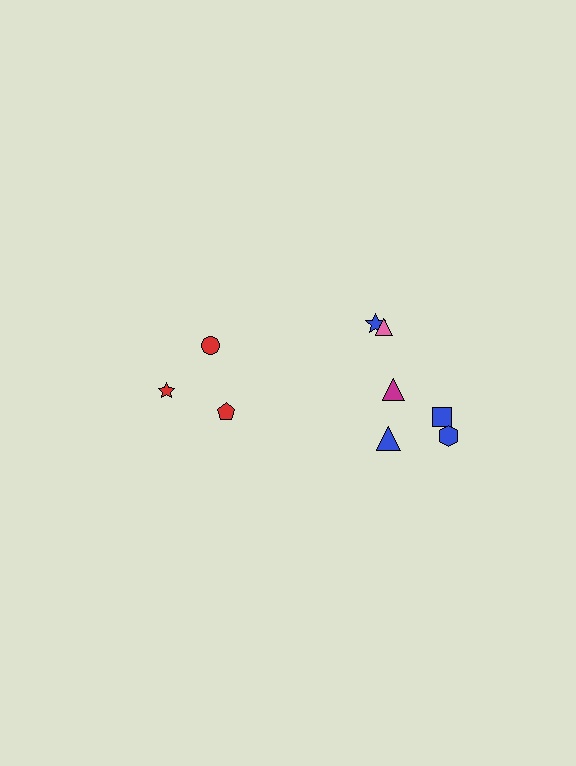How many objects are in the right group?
There are 6 objects.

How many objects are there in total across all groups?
There are 9 objects.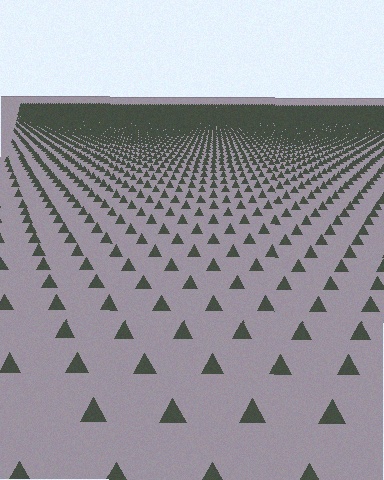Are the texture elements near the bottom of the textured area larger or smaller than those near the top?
Larger. Near the bottom, elements are closer to the viewer and appear at a bigger on-screen size.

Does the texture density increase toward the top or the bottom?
Density increases toward the top.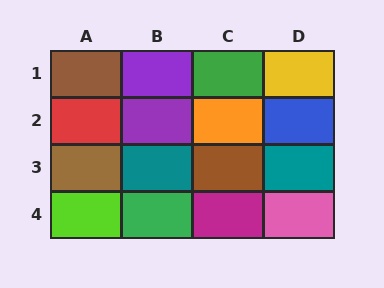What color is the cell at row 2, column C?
Orange.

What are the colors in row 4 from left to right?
Lime, green, magenta, pink.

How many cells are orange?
1 cell is orange.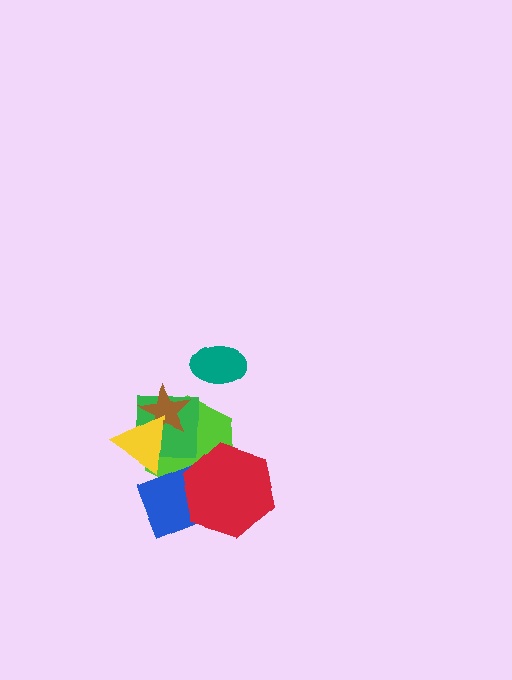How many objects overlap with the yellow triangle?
4 objects overlap with the yellow triangle.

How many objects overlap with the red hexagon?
2 objects overlap with the red hexagon.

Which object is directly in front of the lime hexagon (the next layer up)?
The blue rectangle is directly in front of the lime hexagon.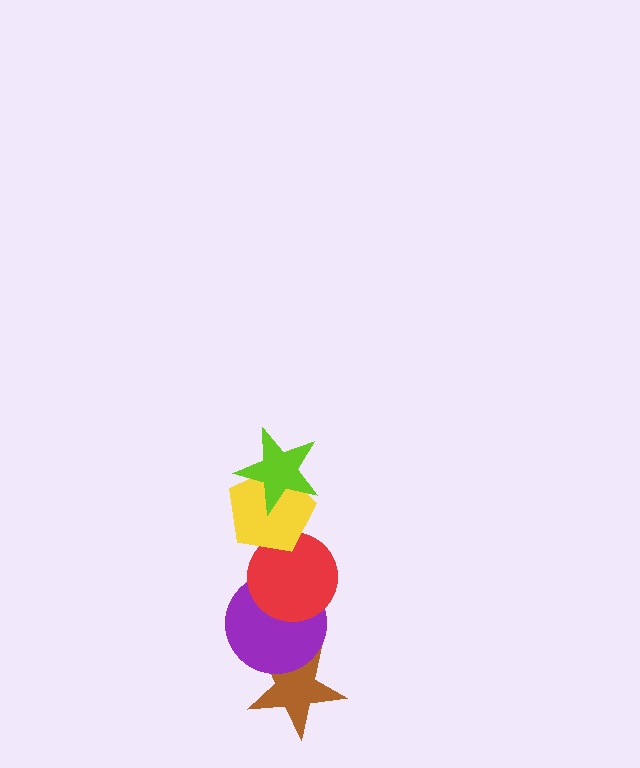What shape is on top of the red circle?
The yellow pentagon is on top of the red circle.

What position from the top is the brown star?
The brown star is 5th from the top.